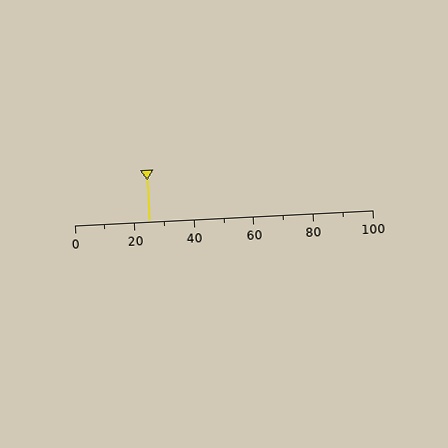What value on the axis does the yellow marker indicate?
The marker indicates approximately 25.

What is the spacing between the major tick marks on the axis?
The major ticks are spaced 20 apart.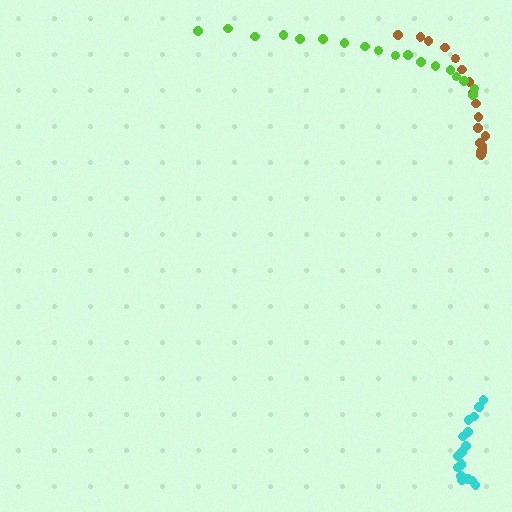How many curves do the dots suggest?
There are 3 distinct paths.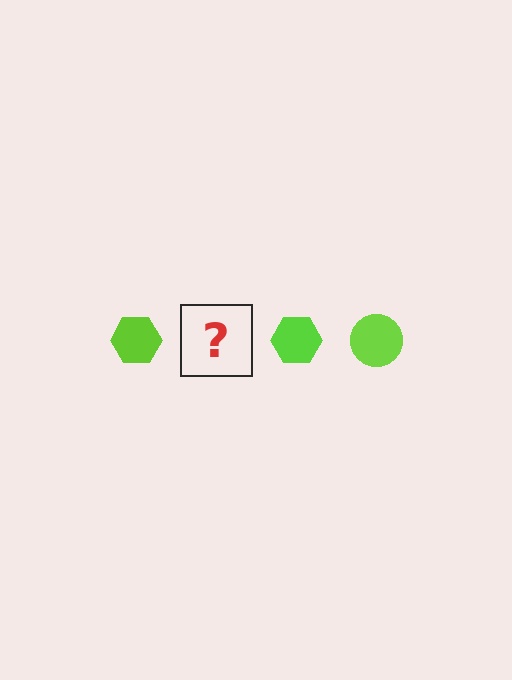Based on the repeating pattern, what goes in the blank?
The blank should be a lime circle.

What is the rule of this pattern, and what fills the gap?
The rule is that the pattern cycles through hexagon, circle shapes in lime. The gap should be filled with a lime circle.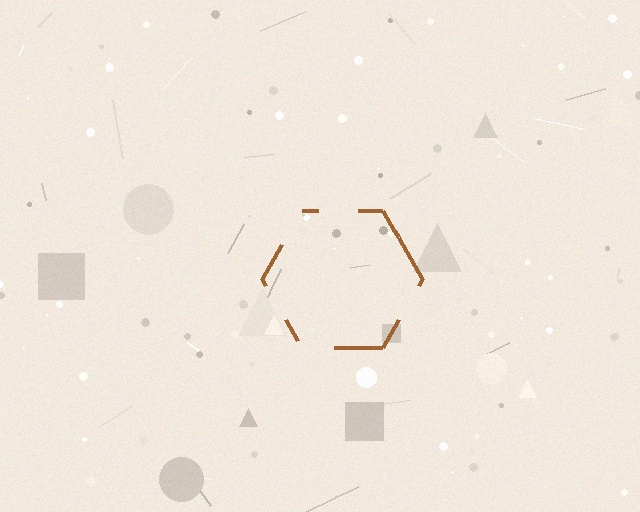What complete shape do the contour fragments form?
The contour fragments form a hexagon.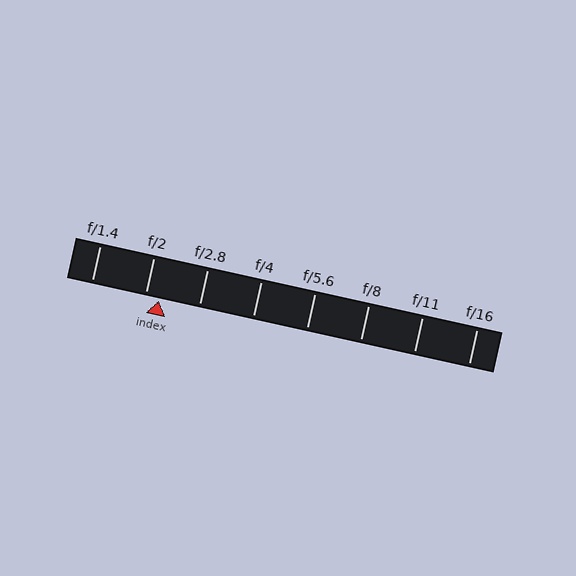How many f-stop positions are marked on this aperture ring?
There are 8 f-stop positions marked.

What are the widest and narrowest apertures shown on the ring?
The widest aperture shown is f/1.4 and the narrowest is f/16.